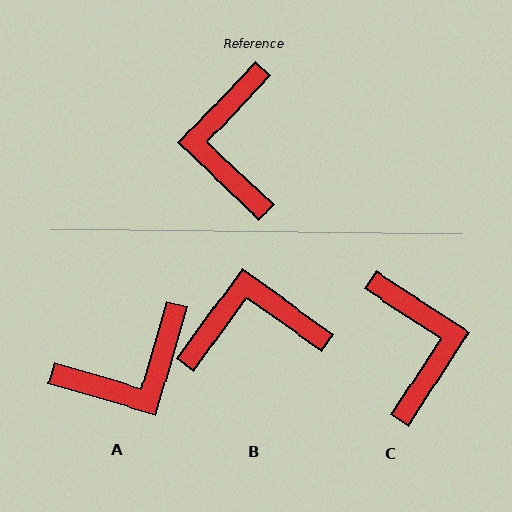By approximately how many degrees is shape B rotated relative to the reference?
Approximately 82 degrees clockwise.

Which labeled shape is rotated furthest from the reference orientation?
C, about 169 degrees away.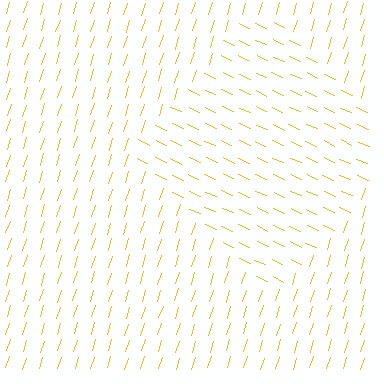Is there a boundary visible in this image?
Yes, there is a texture boundary formed by a change in line orientation.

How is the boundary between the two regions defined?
The boundary is defined purely by a change in line orientation (approximately 84 degrees difference). All lines are the same color and thickness.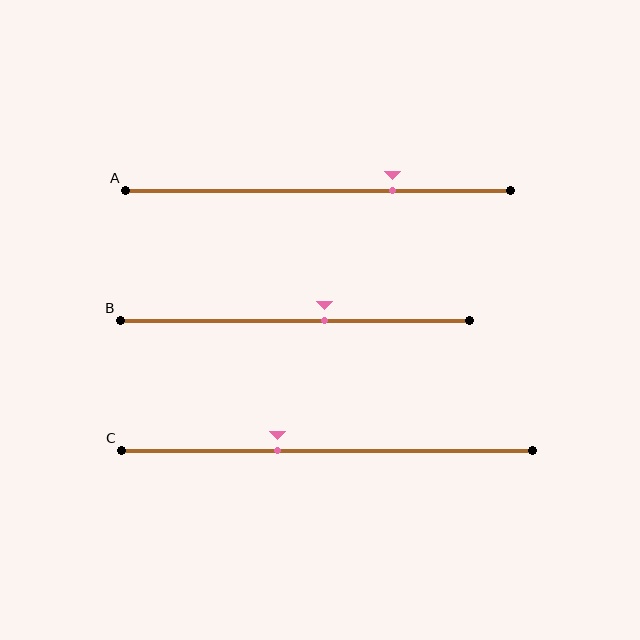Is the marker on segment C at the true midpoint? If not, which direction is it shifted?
No, the marker on segment C is shifted to the left by about 12% of the segment length.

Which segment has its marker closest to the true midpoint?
Segment B has its marker closest to the true midpoint.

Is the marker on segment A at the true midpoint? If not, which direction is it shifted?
No, the marker on segment A is shifted to the right by about 20% of the segment length.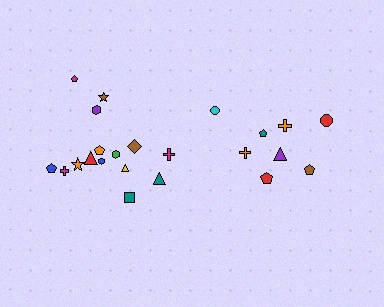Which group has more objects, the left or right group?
The left group.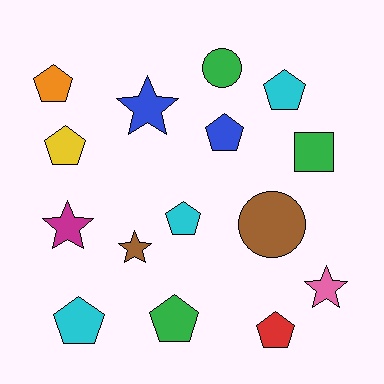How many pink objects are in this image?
There is 1 pink object.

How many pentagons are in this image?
There are 8 pentagons.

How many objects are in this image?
There are 15 objects.